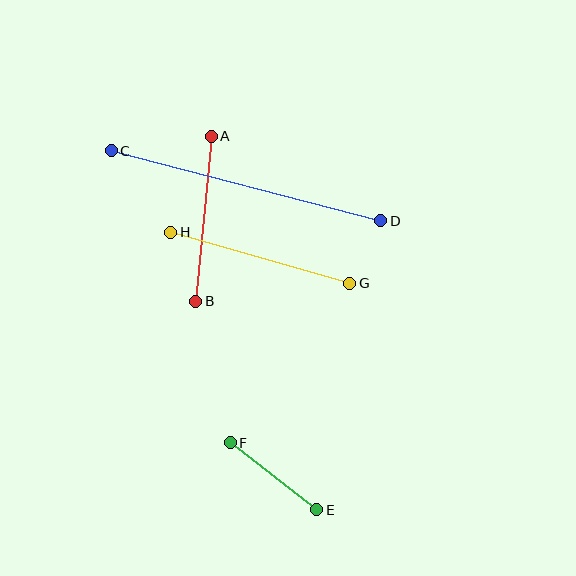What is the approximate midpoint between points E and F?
The midpoint is at approximately (273, 476) pixels.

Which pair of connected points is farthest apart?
Points C and D are farthest apart.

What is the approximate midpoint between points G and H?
The midpoint is at approximately (260, 258) pixels.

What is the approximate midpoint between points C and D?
The midpoint is at approximately (246, 186) pixels.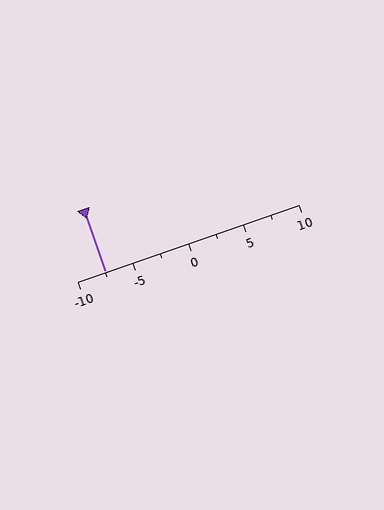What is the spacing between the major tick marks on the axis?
The major ticks are spaced 5 apart.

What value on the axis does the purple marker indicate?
The marker indicates approximately -7.5.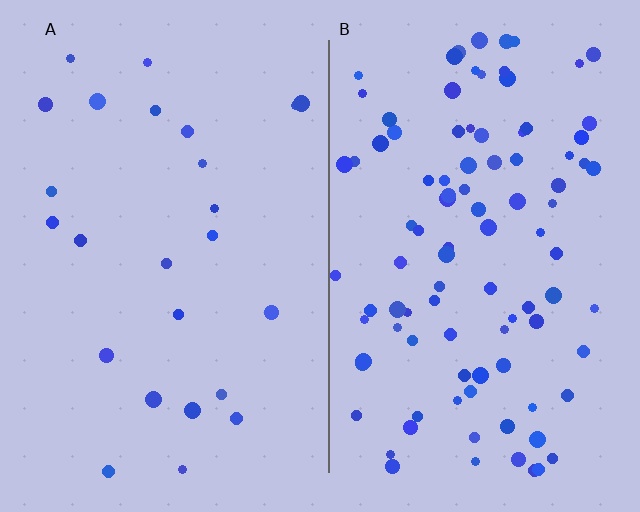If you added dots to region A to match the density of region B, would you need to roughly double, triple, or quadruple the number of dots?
Approximately quadruple.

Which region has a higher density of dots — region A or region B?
B (the right).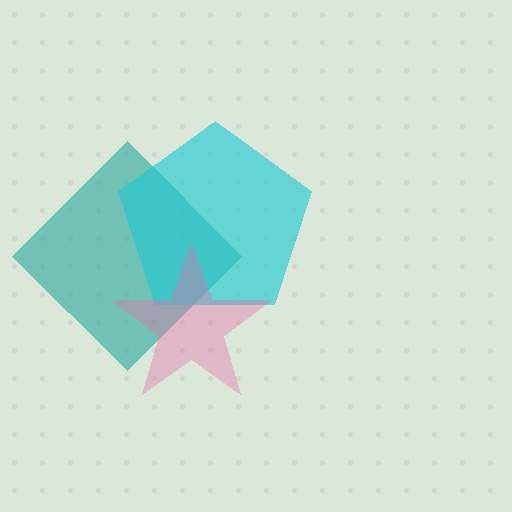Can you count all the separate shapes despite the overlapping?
Yes, there are 3 separate shapes.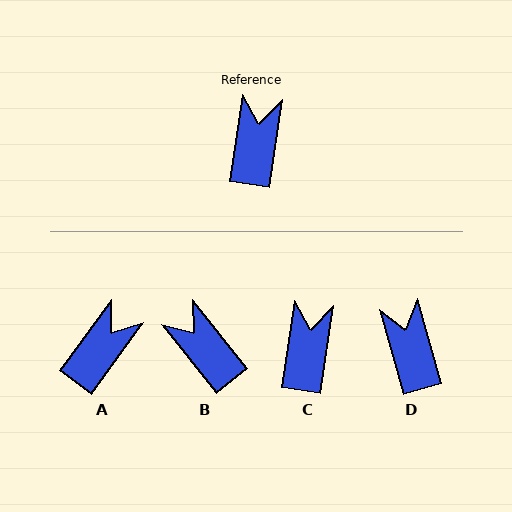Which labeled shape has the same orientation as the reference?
C.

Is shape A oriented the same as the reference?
No, it is off by about 27 degrees.